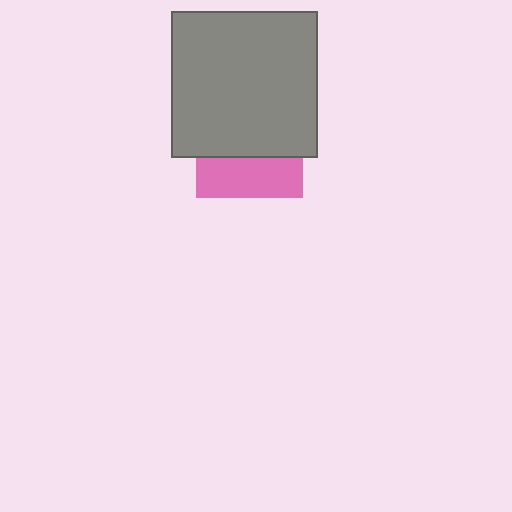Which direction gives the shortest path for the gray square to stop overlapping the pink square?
Moving up gives the shortest separation.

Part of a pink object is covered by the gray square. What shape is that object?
It is a square.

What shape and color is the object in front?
The object in front is a gray square.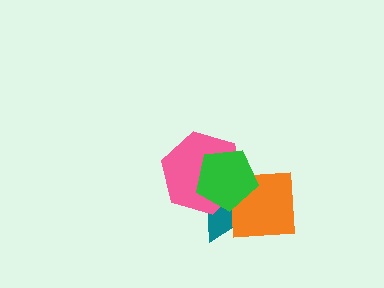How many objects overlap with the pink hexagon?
3 objects overlap with the pink hexagon.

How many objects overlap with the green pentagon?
3 objects overlap with the green pentagon.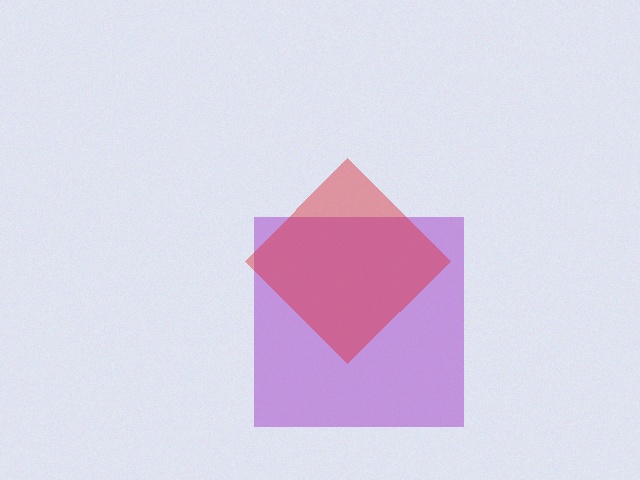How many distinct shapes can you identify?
There are 2 distinct shapes: a purple square, a red diamond.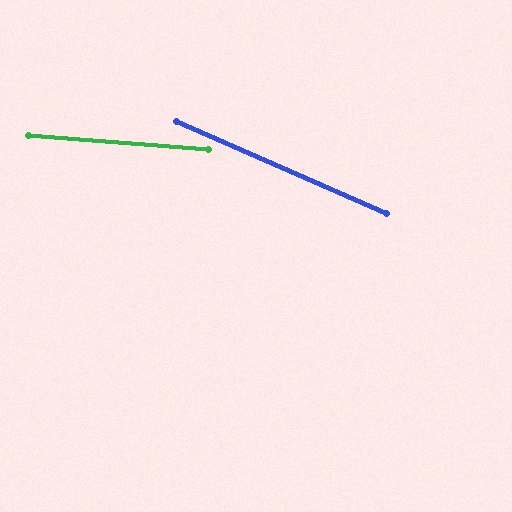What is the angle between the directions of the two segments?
Approximately 19 degrees.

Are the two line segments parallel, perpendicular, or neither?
Neither parallel nor perpendicular — they differ by about 19°.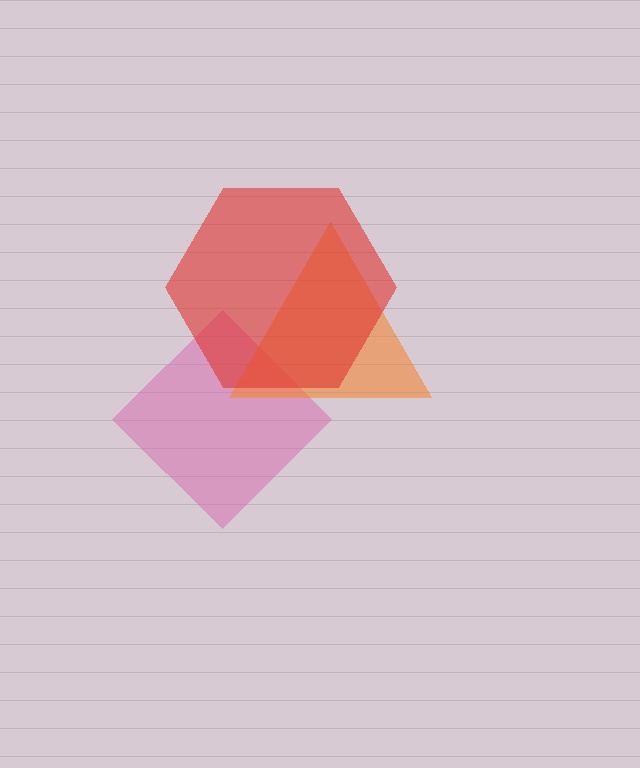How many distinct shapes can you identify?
There are 3 distinct shapes: a pink diamond, an orange triangle, a red hexagon.